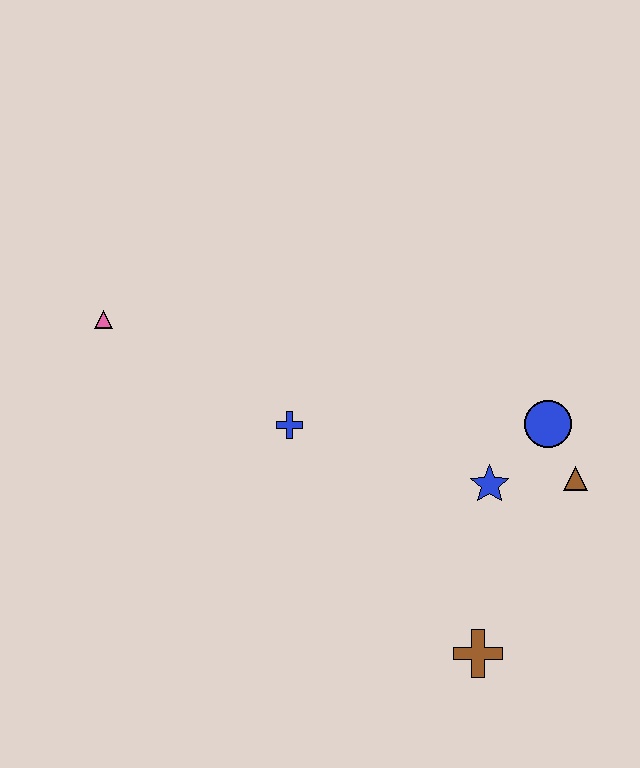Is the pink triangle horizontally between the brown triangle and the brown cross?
No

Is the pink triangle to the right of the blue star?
No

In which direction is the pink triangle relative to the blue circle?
The pink triangle is to the left of the blue circle.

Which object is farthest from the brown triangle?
The pink triangle is farthest from the brown triangle.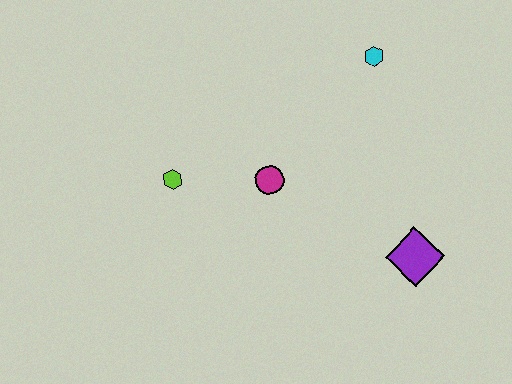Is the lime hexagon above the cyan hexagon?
No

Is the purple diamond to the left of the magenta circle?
No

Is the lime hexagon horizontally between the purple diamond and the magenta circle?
No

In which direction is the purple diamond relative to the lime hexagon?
The purple diamond is to the right of the lime hexagon.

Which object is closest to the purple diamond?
The magenta circle is closest to the purple diamond.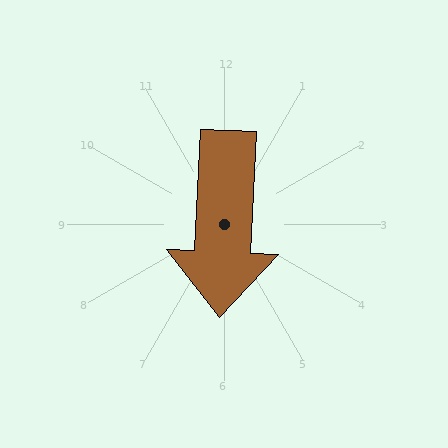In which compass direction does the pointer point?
South.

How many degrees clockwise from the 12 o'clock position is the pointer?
Approximately 183 degrees.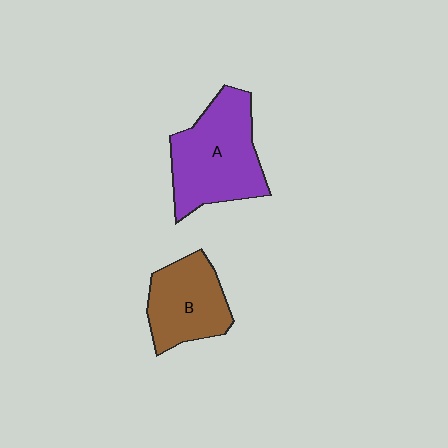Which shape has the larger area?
Shape A (purple).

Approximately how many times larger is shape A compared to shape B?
Approximately 1.4 times.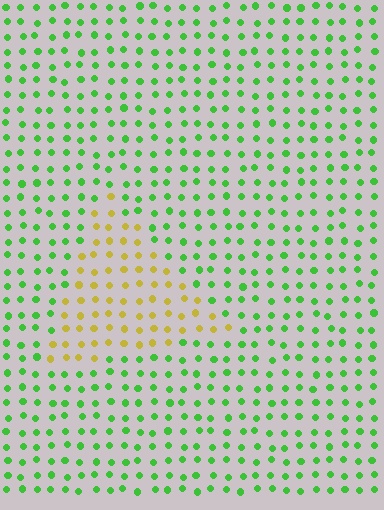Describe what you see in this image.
The image is filled with small green elements in a uniform arrangement. A triangle-shaped region is visible where the elements are tinted to a slightly different hue, forming a subtle color boundary.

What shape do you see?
I see a triangle.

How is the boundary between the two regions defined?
The boundary is defined purely by a slight shift in hue (about 64 degrees). Spacing, size, and orientation are identical on both sides.